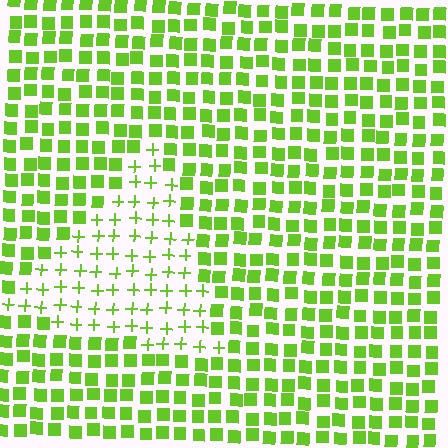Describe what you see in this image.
The image is filled with small lime elements arranged in a uniform grid. A triangle-shaped region contains plus signs, while the surrounding area contains squares. The boundary is defined purely by the change in element shape.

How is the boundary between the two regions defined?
The boundary is defined by a change in element shape: plus signs inside vs. squares outside. All elements share the same color and spacing.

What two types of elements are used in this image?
The image uses plus signs inside the triangle region and squares outside it.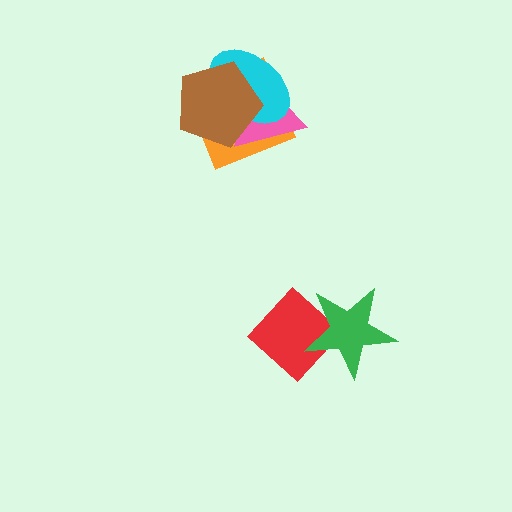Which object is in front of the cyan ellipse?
The brown pentagon is in front of the cyan ellipse.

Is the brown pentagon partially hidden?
No, no other shape covers it.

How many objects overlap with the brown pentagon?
3 objects overlap with the brown pentagon.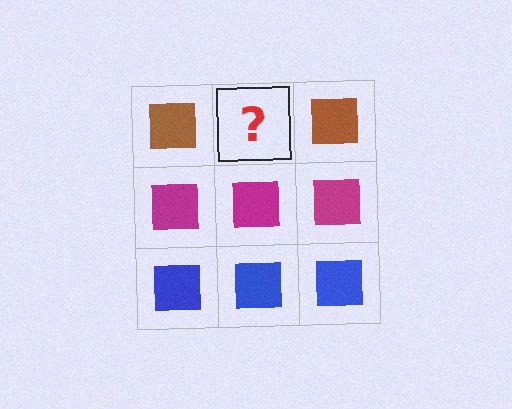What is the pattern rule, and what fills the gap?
The rule is that each row has a consistent color. The gap should be filled with a brown square.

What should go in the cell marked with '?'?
The missing cell should contain a brown square.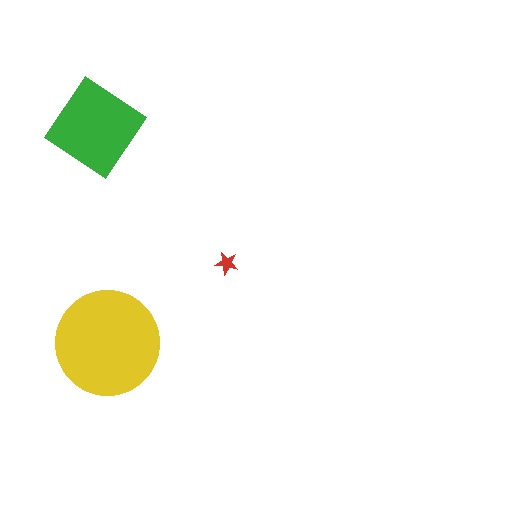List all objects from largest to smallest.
The yellow circle, the green diamond, the red star.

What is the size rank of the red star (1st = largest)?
3rd.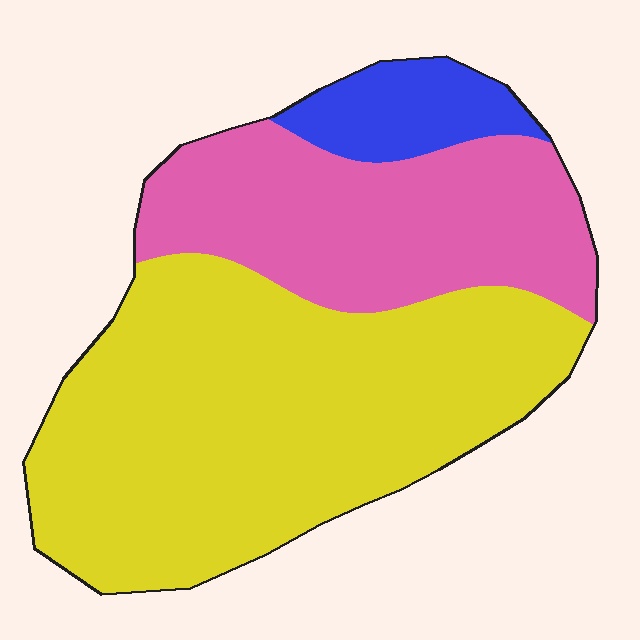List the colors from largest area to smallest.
From largest to smallest: yellow, pink, blue.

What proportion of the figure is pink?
Pink covers around 30% of the figure.